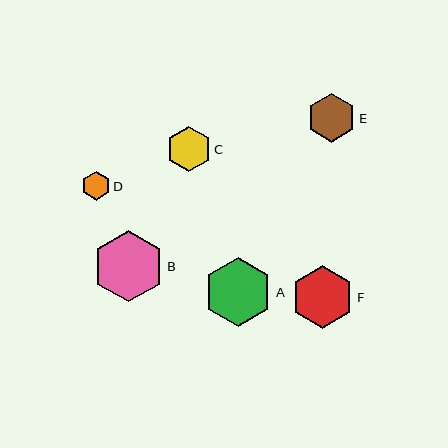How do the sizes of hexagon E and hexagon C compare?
Hexagon E and hexagon C are approximately the same size.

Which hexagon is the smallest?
Hexagon D is the smallest with a size of approximately 29 pixels.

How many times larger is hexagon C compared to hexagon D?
Hexagon C is approximately 1.6 times the size of hexagon D.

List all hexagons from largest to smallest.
From largest to smallest: B, A, F, E, C, D.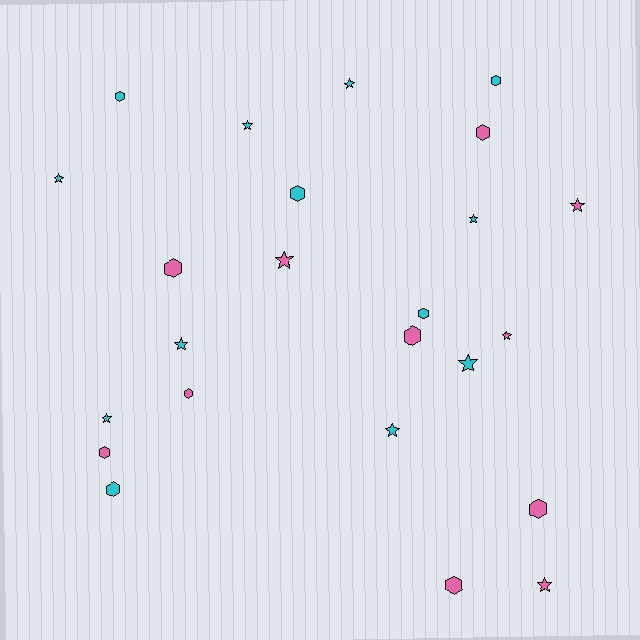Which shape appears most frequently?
Star, with 12 objects.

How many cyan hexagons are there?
There are 5 cyan hexagons.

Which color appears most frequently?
Cyan, with 13 objects.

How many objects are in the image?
There are 24 objects.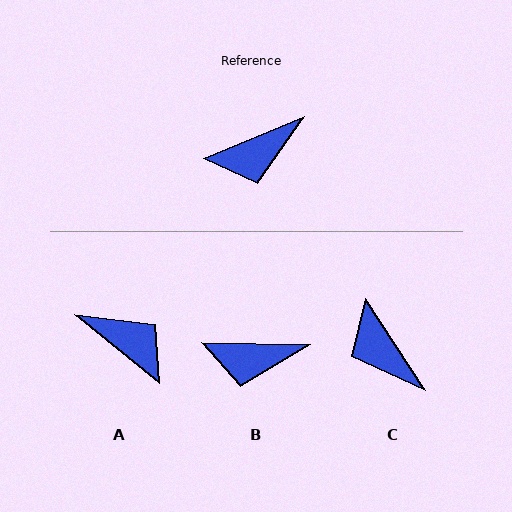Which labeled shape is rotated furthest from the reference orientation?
A, about 118 degrees away.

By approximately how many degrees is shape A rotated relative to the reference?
Approximately 118 degrees counter-clockwise.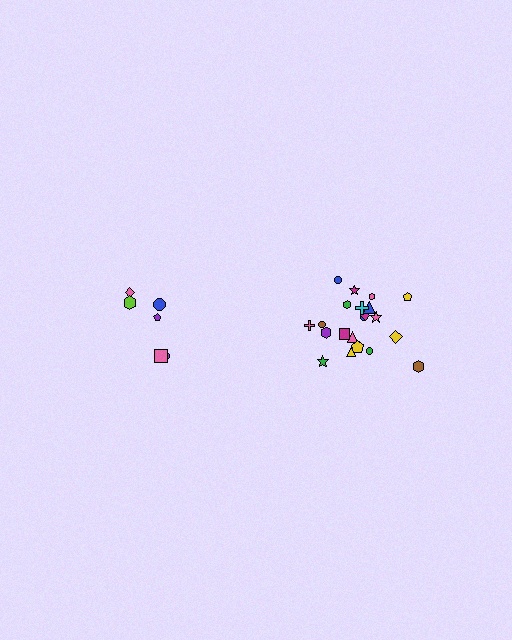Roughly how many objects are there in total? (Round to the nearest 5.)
Roughly 30 objects in total.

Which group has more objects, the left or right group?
The right group.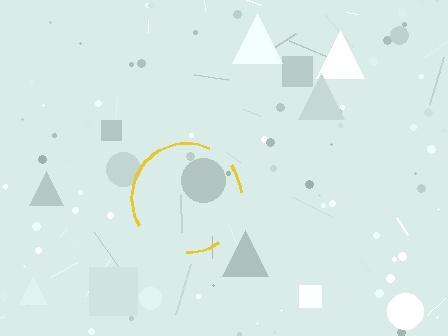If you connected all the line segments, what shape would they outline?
They would outline a circle.